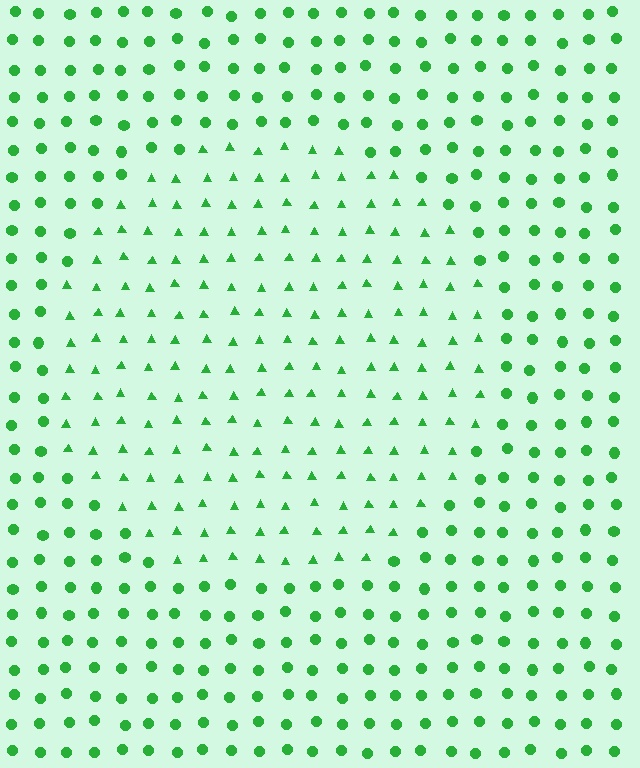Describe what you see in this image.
The image is filled with small green elements arranged in a uniform grid. A circle-shaped region contains triangles, while the surrounding area contains circles. The boundary is defined purely by the change in element shape.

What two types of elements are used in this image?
The image uses triangles inside the circle region and circles outside it.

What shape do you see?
I see a circle.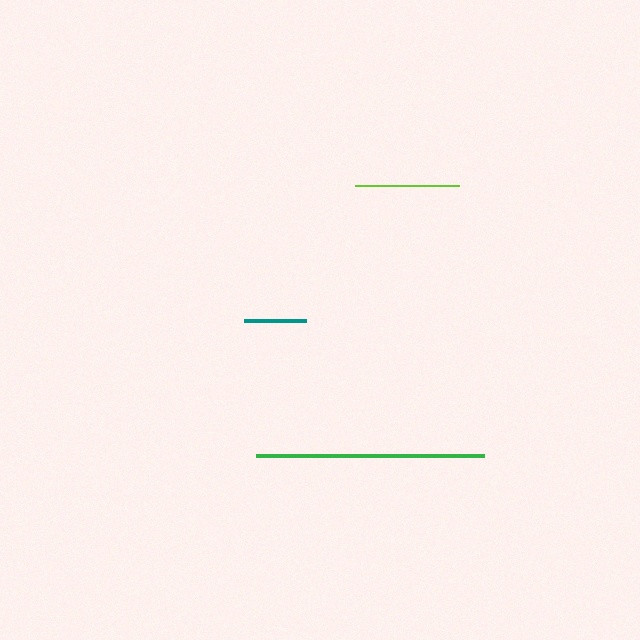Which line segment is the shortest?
The teal line is the shortest at approximately 62 pixels.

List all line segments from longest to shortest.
From longest to shortest: green, lime, teal.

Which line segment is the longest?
The green line is the longest at approximately 227 pixels.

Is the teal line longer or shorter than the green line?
The green line is longer than the teal line.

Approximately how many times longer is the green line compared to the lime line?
The green line is approximately 2.2 times the length of the lime line.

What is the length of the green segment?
The green segment is approximately 227 pixels long.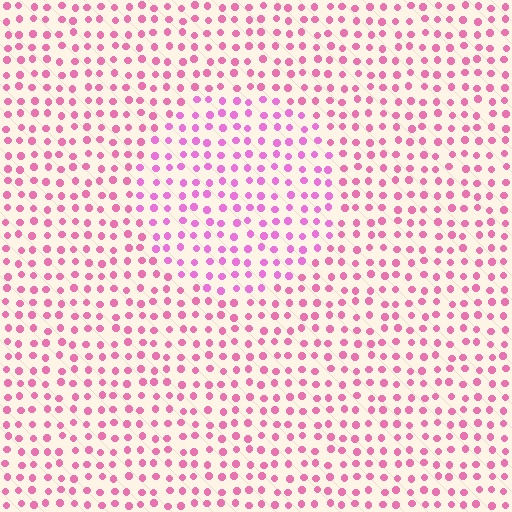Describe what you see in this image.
The image is filled with small pink elements in a uniform arrangement. A circle-shaped region is visible where the elements are tinted to a slightly different hue, forming a subtle color boundary.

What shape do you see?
I see a circle.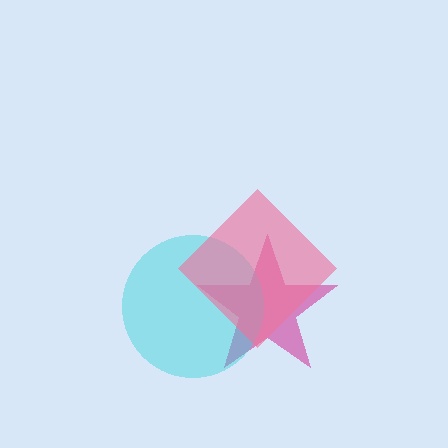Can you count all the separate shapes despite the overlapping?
Yes, there are 3 separate shapes.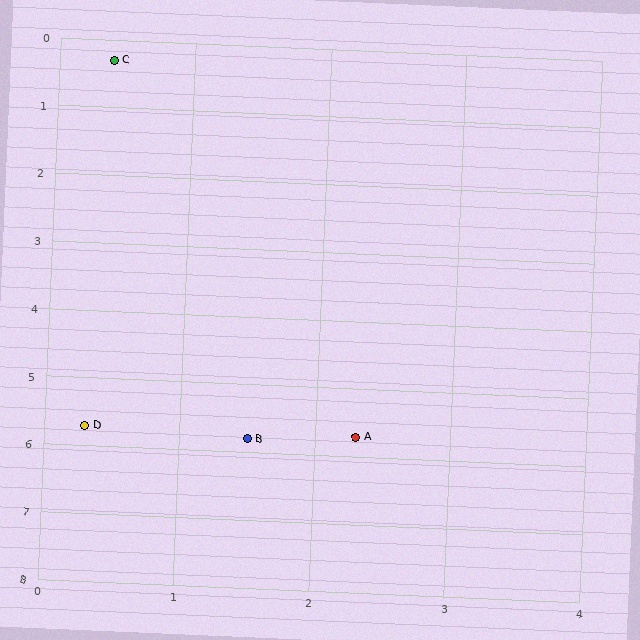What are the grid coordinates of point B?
Point B is at approximately (1.5, 5.8).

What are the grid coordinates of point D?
Point D is at approximately (0.3, 5.7).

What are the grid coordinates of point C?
Point C is at approximately (0.4, 0.3).